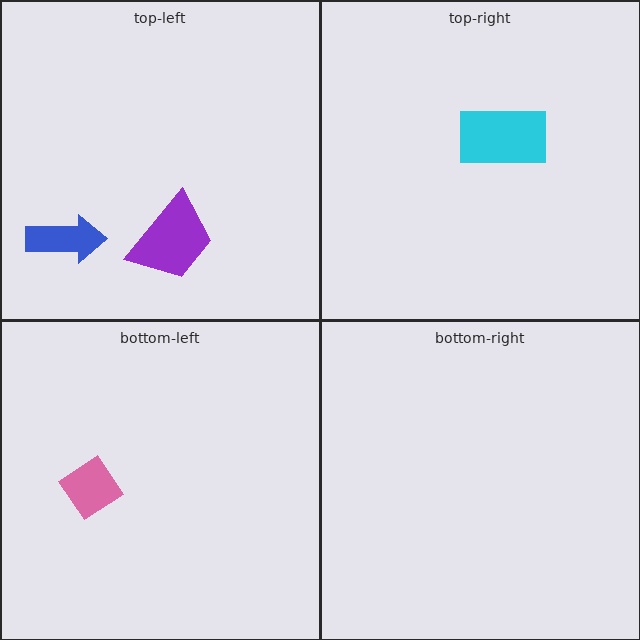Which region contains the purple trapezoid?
The top-left region.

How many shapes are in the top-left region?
2.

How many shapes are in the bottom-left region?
1.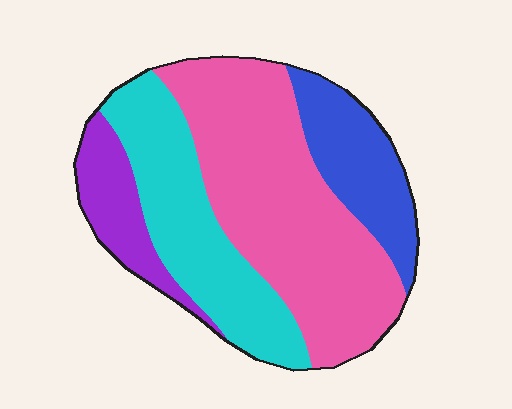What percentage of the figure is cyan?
Cyan takes up about one quarter (1/4) of the figure.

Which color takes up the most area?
Pink, at roughly 45%.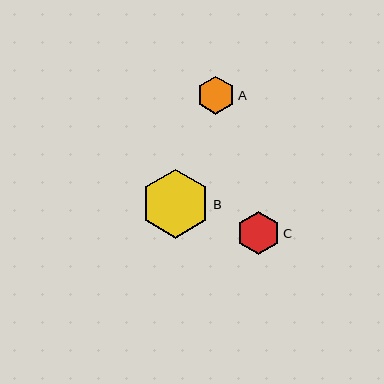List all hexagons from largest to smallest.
From largest to smallest: B, C, A.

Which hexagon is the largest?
Hexagon B is the largest with a size of approximately 69 pixels.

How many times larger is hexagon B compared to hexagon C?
Hexagon B is approximately 1.6 times the size of hexagon C.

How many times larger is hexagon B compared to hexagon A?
Hexagon B is approximately 1.8 times the size of hexagon A.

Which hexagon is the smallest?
Hexagon A is the smallest with a size of approximately 38 pixels.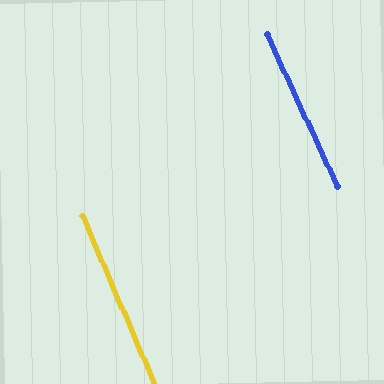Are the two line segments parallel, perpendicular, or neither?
Parallel — their directions differ by only 1.7°.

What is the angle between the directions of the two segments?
Approximately 2 degrees.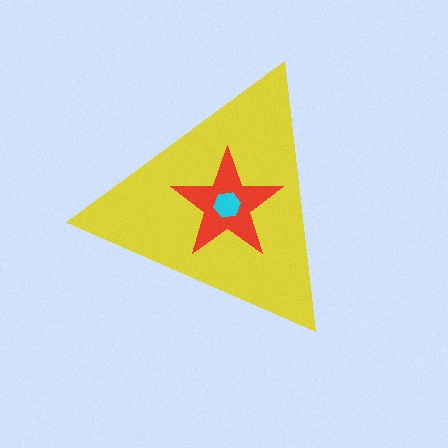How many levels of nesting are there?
3.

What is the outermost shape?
The yellow triangle.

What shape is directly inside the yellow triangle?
The red star.